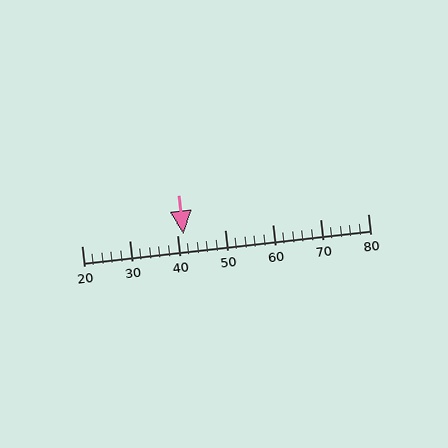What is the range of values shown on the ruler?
The ruler shows values from 20 to 80.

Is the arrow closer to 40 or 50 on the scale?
The arrow is closer to 40.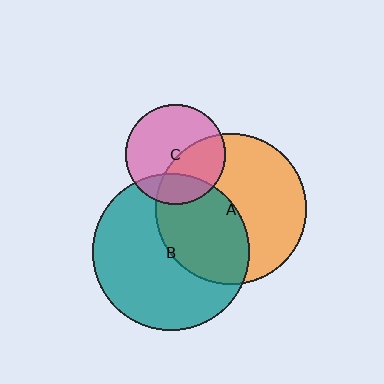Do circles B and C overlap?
Yes.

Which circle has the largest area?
Circle B (teal).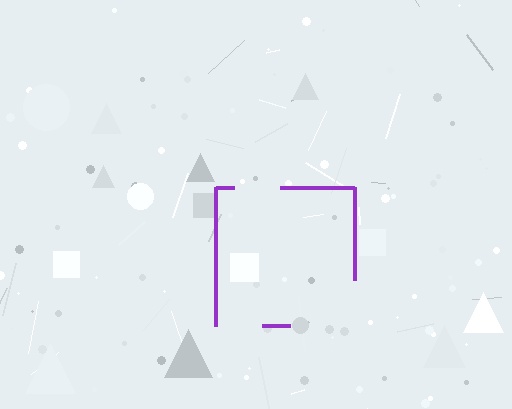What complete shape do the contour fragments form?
The contour fragments form a square.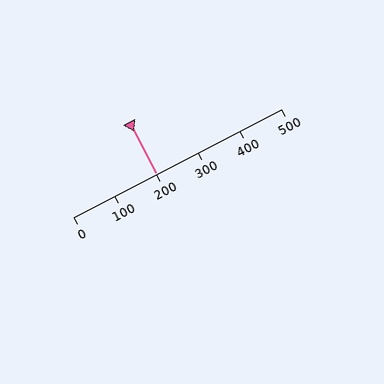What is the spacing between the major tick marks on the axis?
The major ticks are spaced 100 apart.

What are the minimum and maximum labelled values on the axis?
The axis runs from 0 to 500.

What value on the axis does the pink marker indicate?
The marker indicates approximately 200.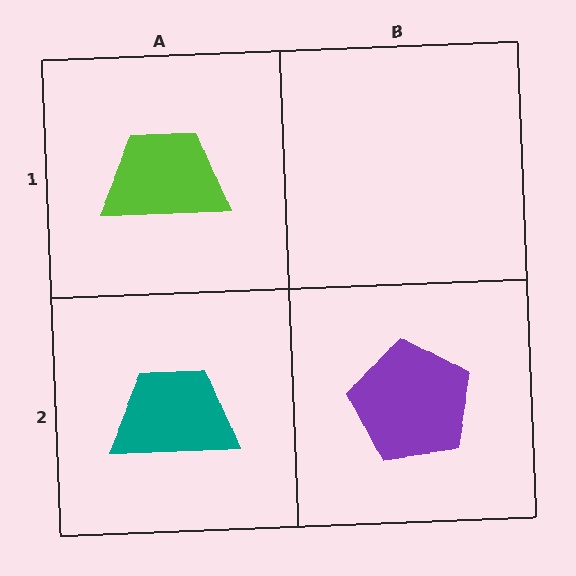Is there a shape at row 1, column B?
No, that cell is empty.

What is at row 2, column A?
A teal trapezoid.